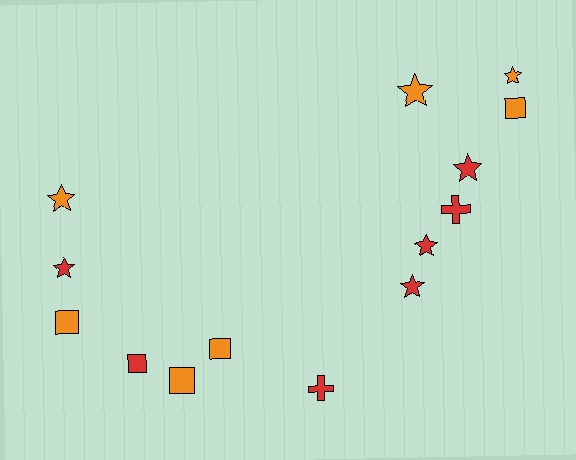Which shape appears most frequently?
Star, with 7 objects.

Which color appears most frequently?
Orange, with 7 objects.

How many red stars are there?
There are 4 red stars.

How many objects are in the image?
There are 14 objects.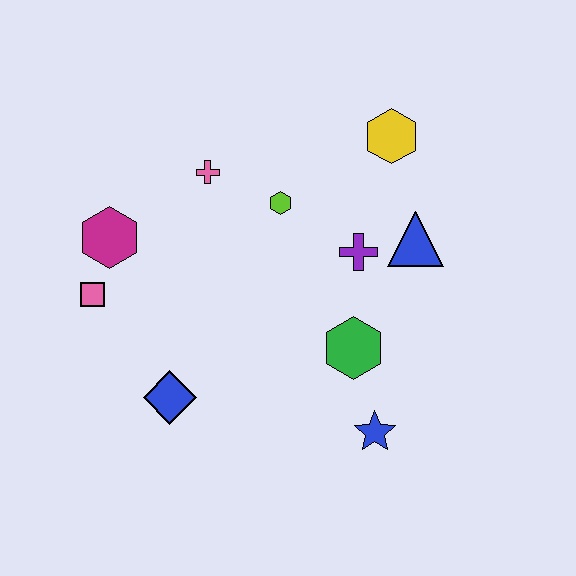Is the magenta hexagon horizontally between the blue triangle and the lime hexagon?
No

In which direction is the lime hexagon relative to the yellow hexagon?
The lime hexagon is to the left of the yellow hexagon.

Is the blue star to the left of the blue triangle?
Yes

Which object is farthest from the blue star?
The magenta hexagon is farthest from the blue star.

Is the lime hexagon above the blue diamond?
Yes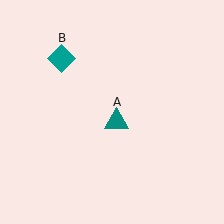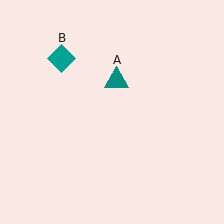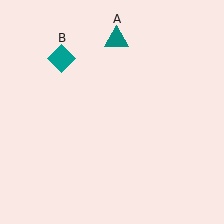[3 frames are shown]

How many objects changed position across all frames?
1 object changed position: teal triangle (object A).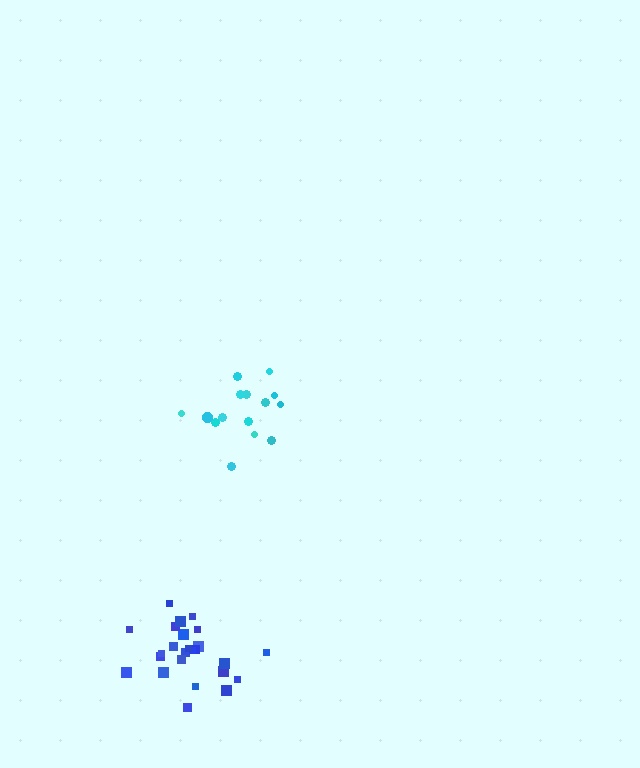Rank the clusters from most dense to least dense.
cyan, blue.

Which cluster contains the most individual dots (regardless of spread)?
Blue (25).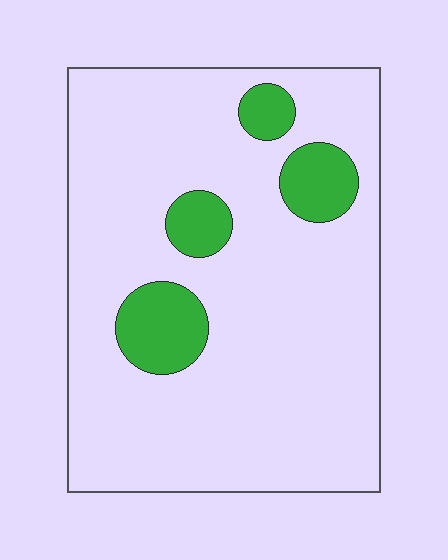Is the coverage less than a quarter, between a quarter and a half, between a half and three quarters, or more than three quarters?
Less than a quarter.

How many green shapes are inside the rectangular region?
4.